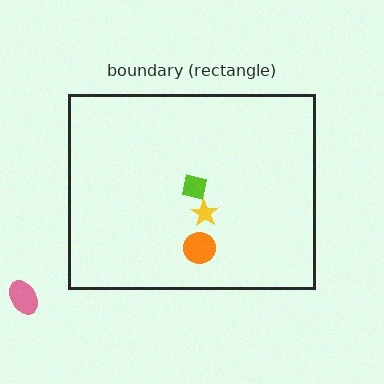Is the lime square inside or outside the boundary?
Inside.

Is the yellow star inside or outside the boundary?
Inside.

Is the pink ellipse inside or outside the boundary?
Outside.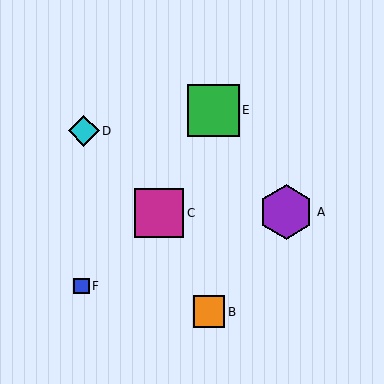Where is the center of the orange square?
The center of the orange square is at (209, 312).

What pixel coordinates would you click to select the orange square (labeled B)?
Click at (209, 312) to select the orange square B.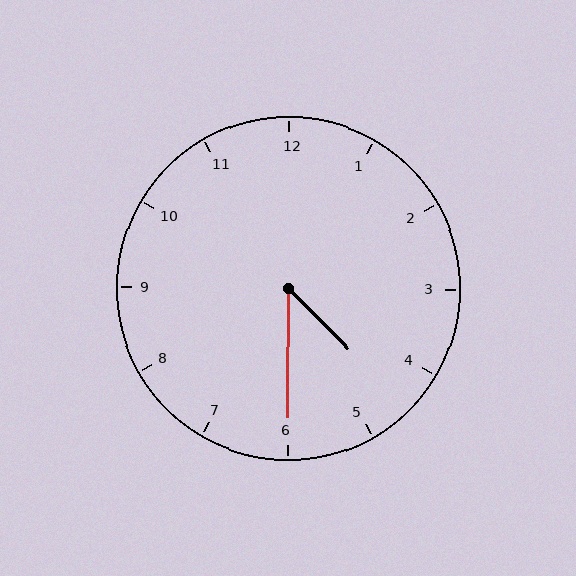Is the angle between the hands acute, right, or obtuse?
It is acute.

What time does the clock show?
4:30.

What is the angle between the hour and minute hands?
Approximately 45 degrees.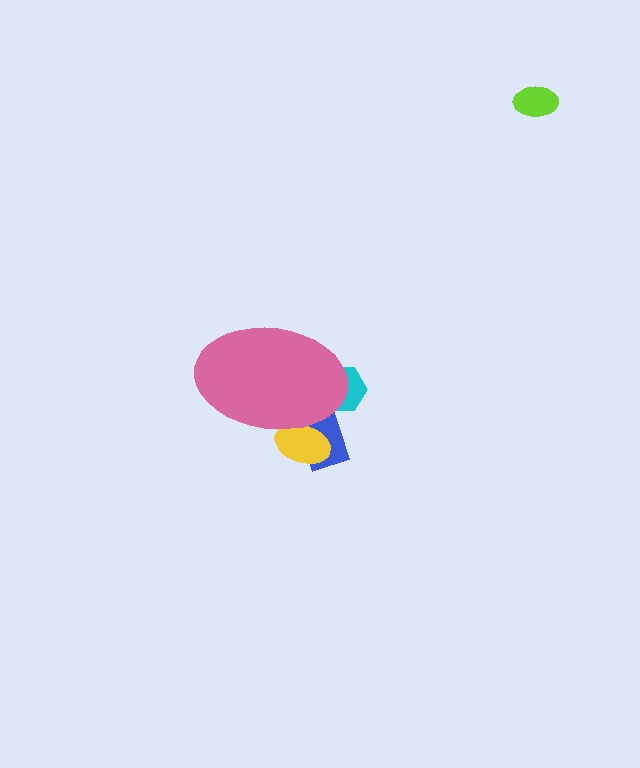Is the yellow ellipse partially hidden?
Yes, the yellow ellipse is partially hidden behind the pink ellipse.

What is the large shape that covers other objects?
A pink ellipse.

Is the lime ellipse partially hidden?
No, the lime ellipse is fully visible.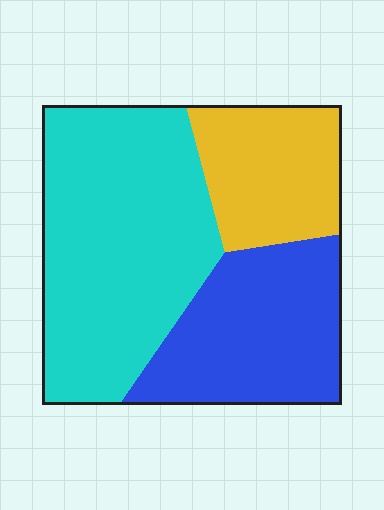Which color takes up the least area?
Yellow, at roughly 20%.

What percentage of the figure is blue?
Blue covers around 30% of the figure.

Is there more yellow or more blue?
Blue.